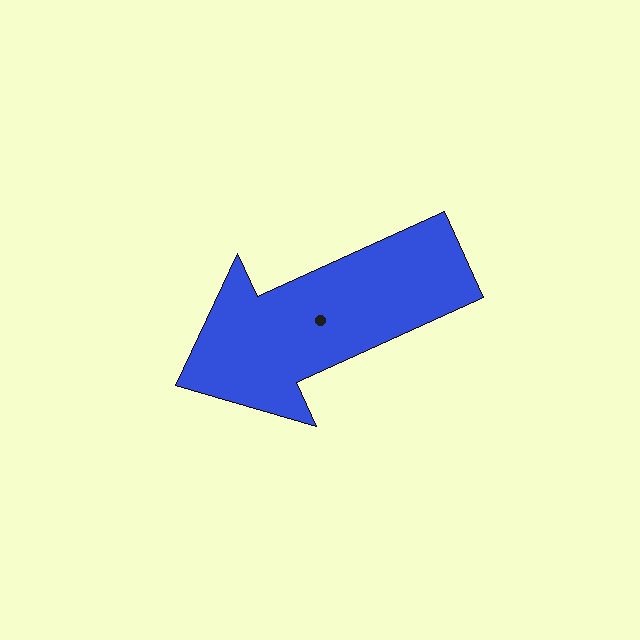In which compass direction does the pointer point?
Southwest.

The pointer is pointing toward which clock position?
Roughly 8 o'clock.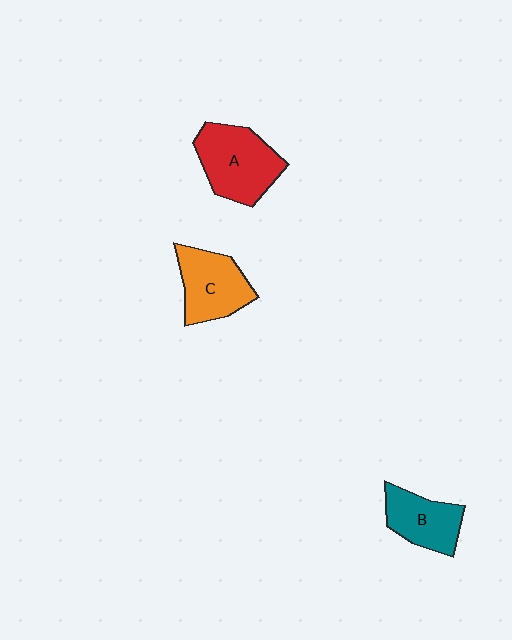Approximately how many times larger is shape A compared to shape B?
Approximately 1.4 times.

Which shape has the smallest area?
Shape B (teal).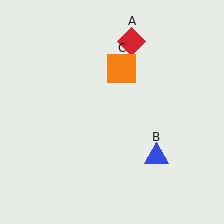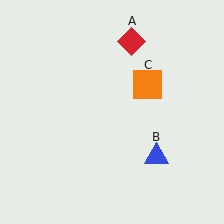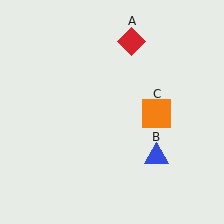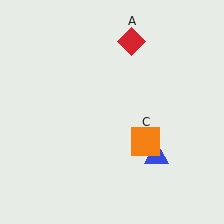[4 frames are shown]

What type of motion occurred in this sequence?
The orange square (object C) rotated clockwise around the center of the scene.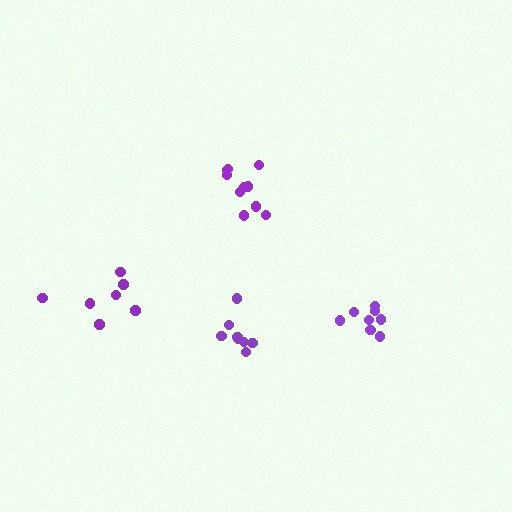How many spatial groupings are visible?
There are 4 spatial groupings.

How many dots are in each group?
Group 1: 7 dots, Group 2: 10 dots, Group 3: 8 dots, Group 4: 8 dots (33 total).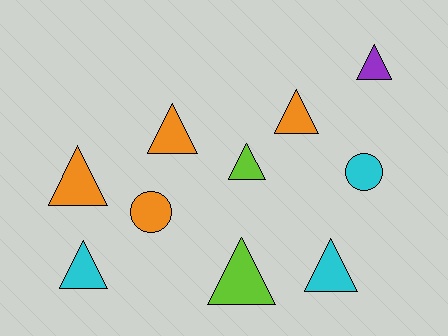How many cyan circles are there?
There is 1 cyan circle.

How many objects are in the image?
There are 10 objects.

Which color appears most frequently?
Orange, with 4 objects.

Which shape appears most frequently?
Triangle, with 8 objects.